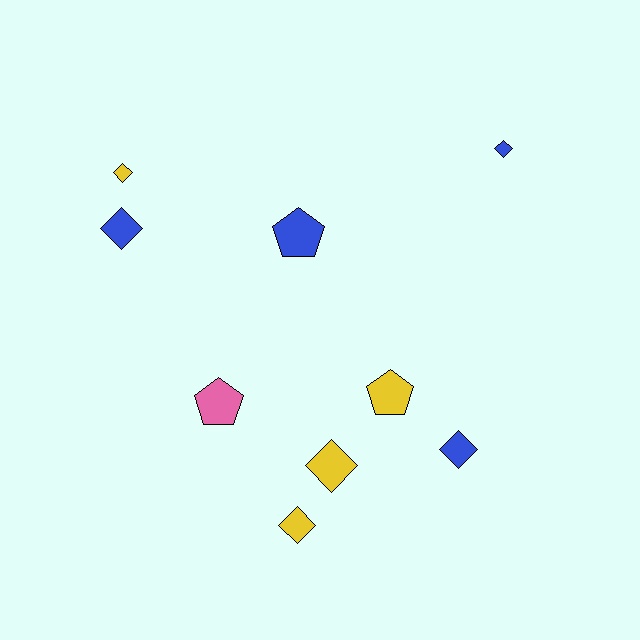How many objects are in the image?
There are 9 objects.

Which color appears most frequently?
Yellow, with 4 objects.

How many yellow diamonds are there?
There are 3 yellow diamonds.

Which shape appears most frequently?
Diamond, with 6 objects.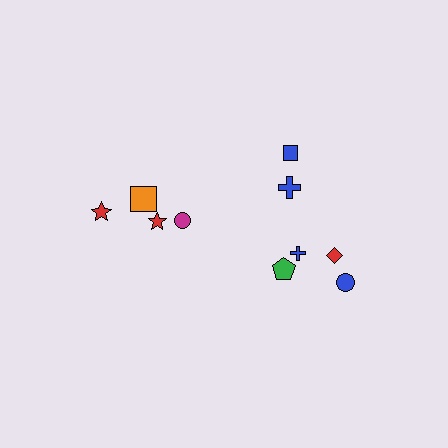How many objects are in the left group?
There are 4 objects.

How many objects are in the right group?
There are 6 objects.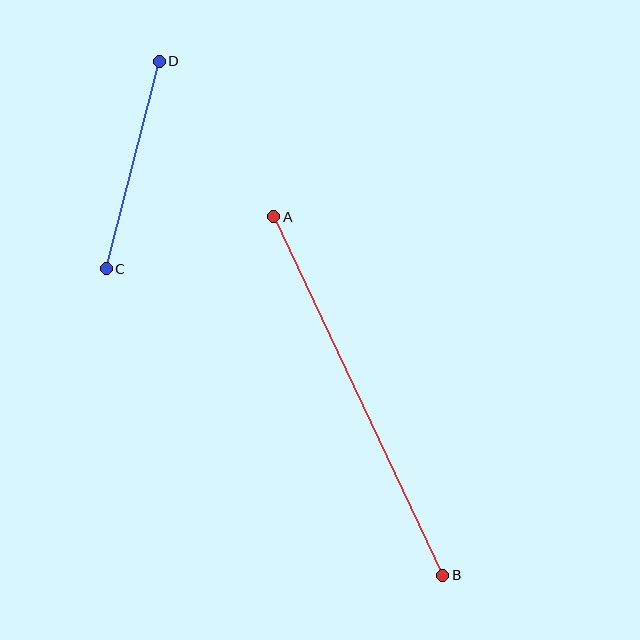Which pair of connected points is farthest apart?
Points A and B are farthest apart.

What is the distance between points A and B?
The distance is approximately 396 pixels.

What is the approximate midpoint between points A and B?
The midpoint is at approximately (358, 396) pixels.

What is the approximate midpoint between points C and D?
The midpoint is at approximately (133, 165) pixels.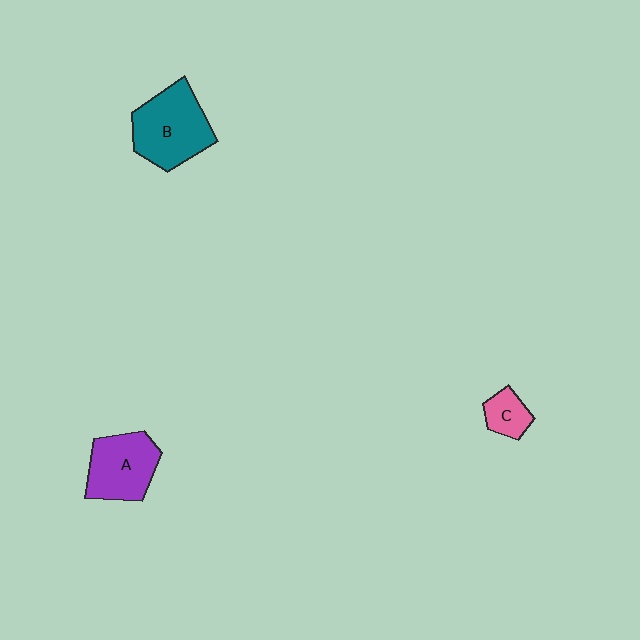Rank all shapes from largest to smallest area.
From largest to smallest: B (teal), A (purple), C (pink).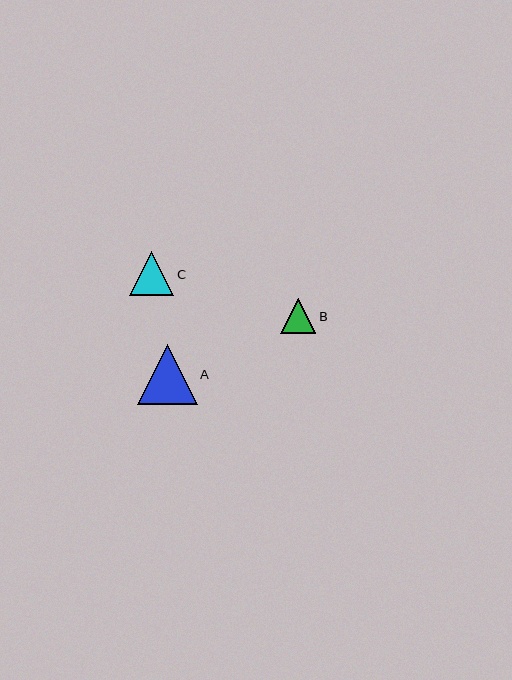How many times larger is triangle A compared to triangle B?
Triangle A is approximately 1.7 times the size of triangle B.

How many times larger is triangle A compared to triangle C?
Triangle A is approximately 1.3 times the size of triangle C.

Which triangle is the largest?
Triangle A is the largest with a size of approximately 60 pixels.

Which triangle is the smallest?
Triangle B is the smallest with a size of approximately 35 pixels.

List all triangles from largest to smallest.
From largest to smallest: A, C, B.